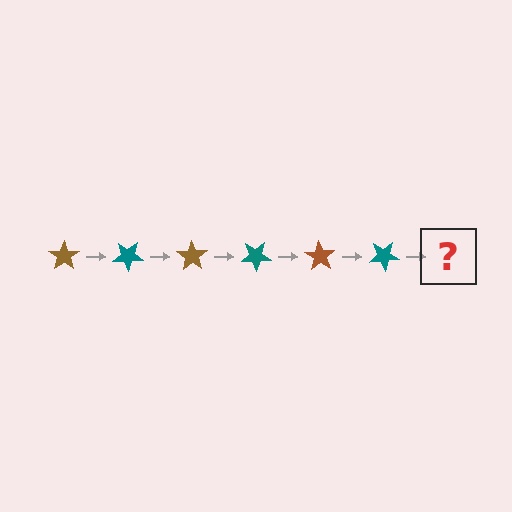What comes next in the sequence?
The next element should be a brown star, rotated 210 degrees from the start.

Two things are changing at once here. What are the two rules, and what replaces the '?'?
The two rules are that it rotates 35 degrees each step and the color cycles through brown and teal. The '?' should be a brown star, rotated 210 degrees from the start.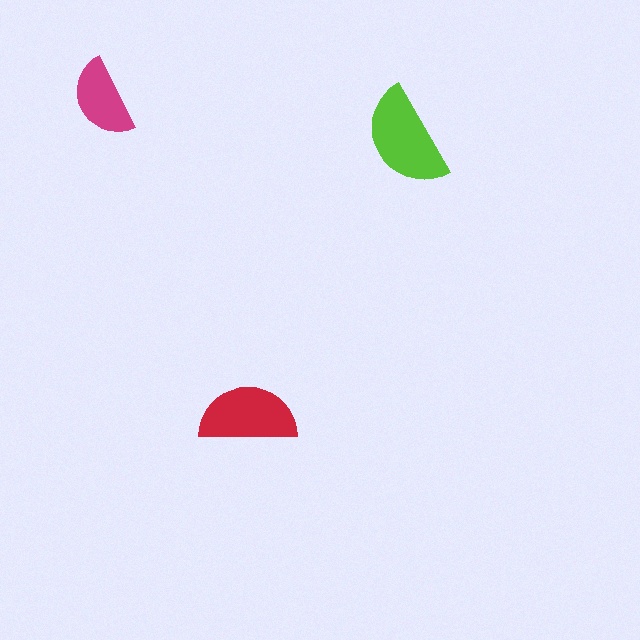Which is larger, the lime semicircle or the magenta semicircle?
The lime one.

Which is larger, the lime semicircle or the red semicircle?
The lime one.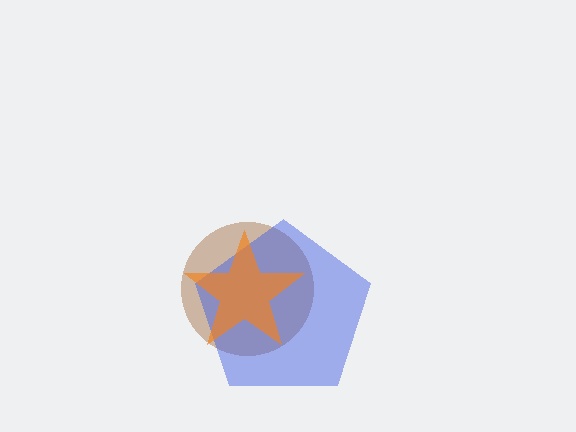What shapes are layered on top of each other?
The layered shapes are: a brown circle, a blue pentagon, an orange star.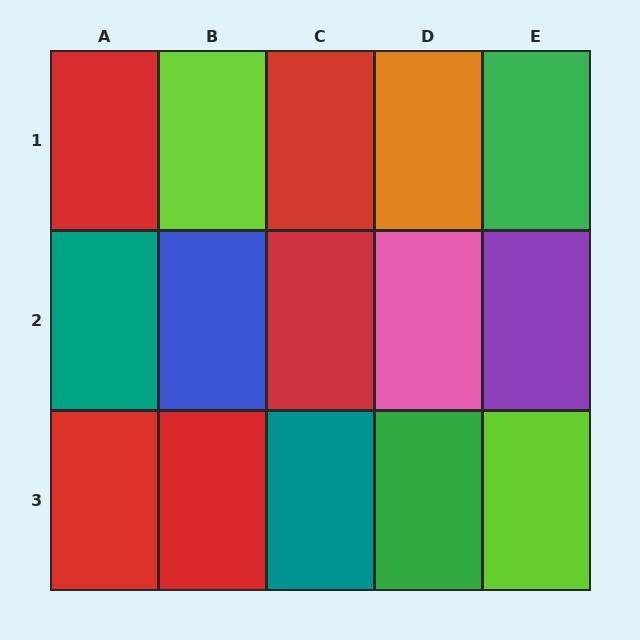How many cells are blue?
1 cell is blue.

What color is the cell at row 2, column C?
Red.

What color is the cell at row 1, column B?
Lime.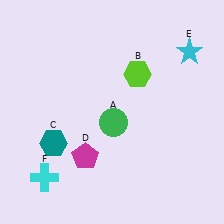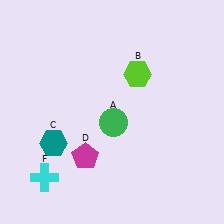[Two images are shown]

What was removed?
The cyan star (E) was removed in Image 2.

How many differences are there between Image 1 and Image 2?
There is 1 difference between the two images.